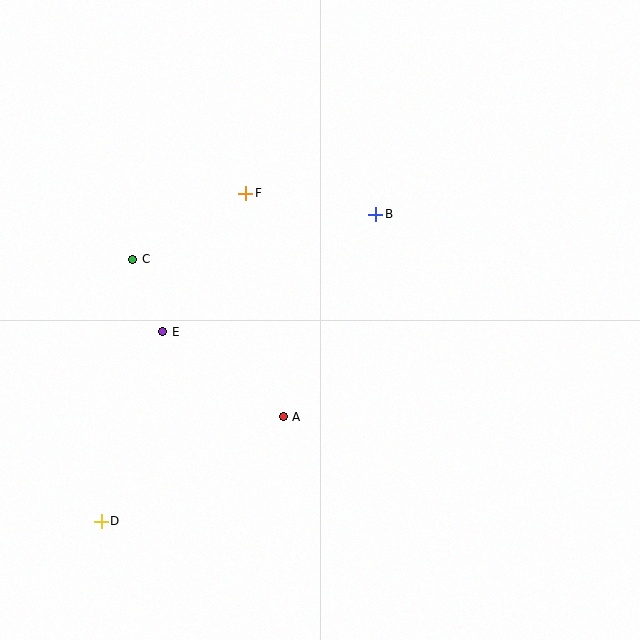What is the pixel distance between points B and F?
The distance between B and F is 132 pixels.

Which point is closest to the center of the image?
Point A at (283, 417) is closest to the center.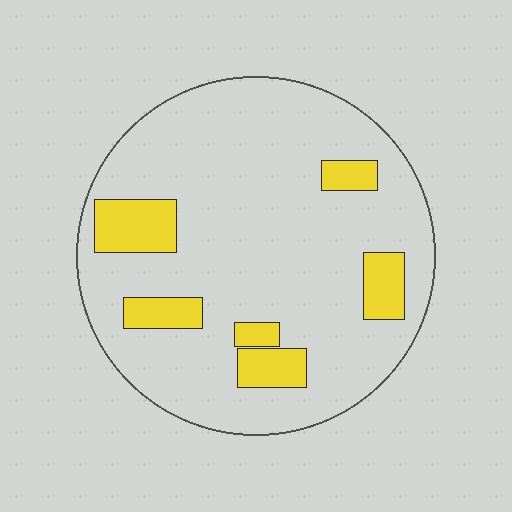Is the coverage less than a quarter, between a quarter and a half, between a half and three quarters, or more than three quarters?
Less than a quarter.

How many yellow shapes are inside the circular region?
6.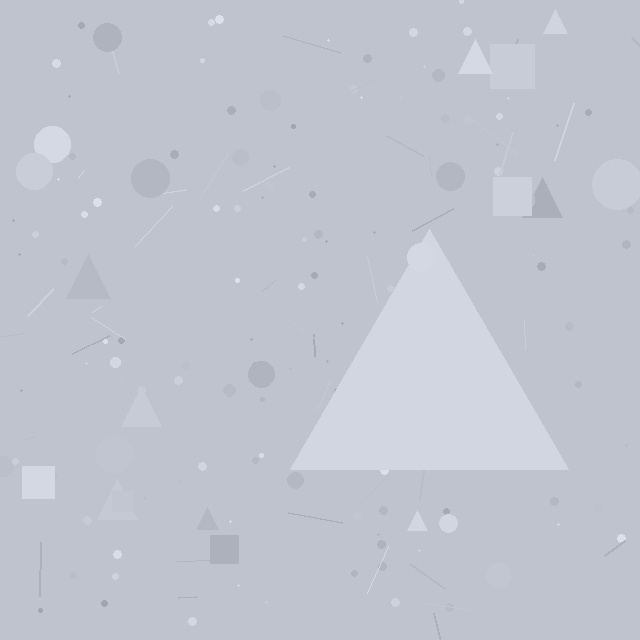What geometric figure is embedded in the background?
A triangle is embedded in the background.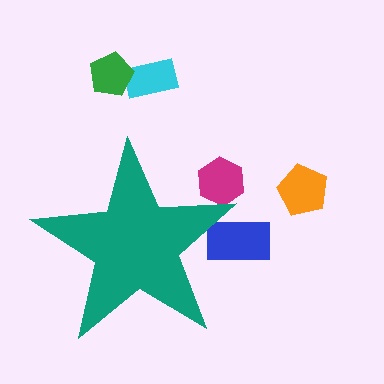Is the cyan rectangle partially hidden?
No, the cyan rectangle is fully visible.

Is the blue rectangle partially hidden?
Yes, the blue rectangle is partially hidden behind the teal star.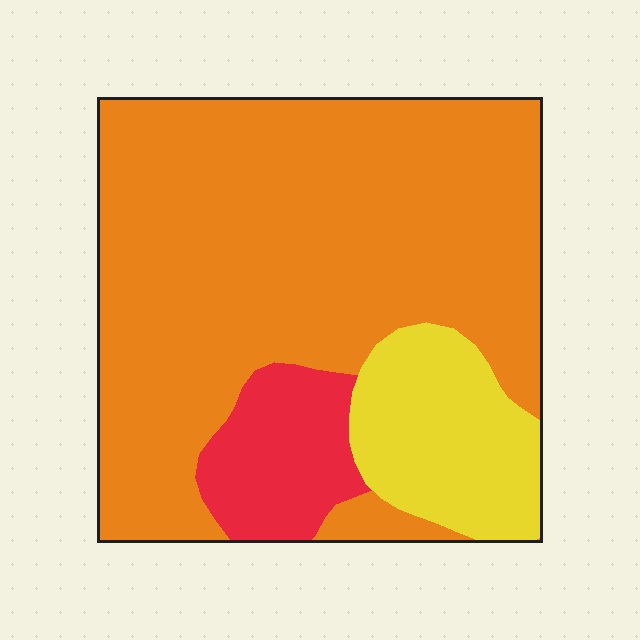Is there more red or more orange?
Orange.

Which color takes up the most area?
Orange, at roughly 75%.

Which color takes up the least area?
Red, at roughly 10%.